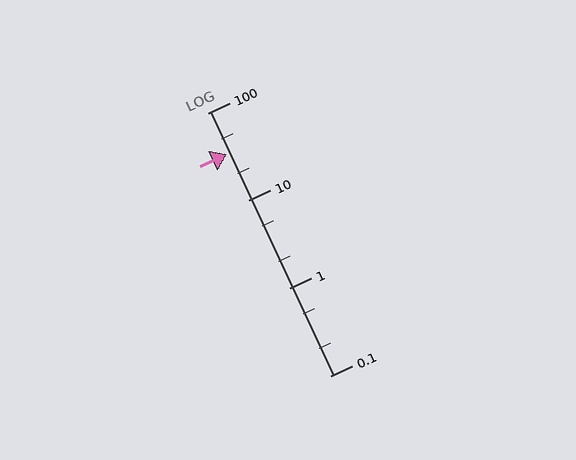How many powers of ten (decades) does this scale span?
The scale spans 3 decades, from 0.1 to 100.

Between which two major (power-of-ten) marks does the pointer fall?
The pointer is between 10 and 100.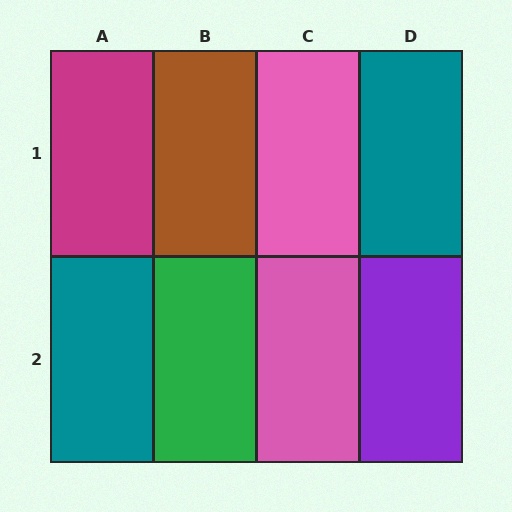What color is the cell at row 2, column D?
Purple.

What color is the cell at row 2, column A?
Teal.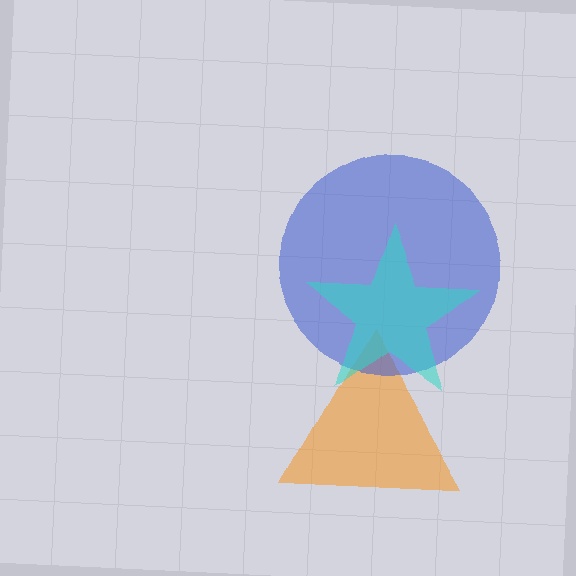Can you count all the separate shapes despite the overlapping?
Yes, there are 3 separate shapes.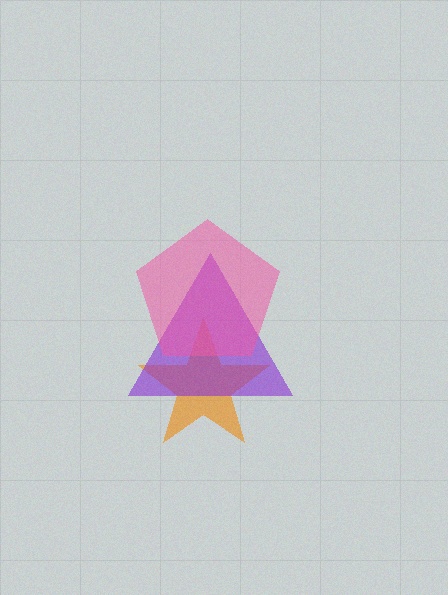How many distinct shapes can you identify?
There are 3 distinct shapes: an orange star, a purple triangle, a pink pentagon.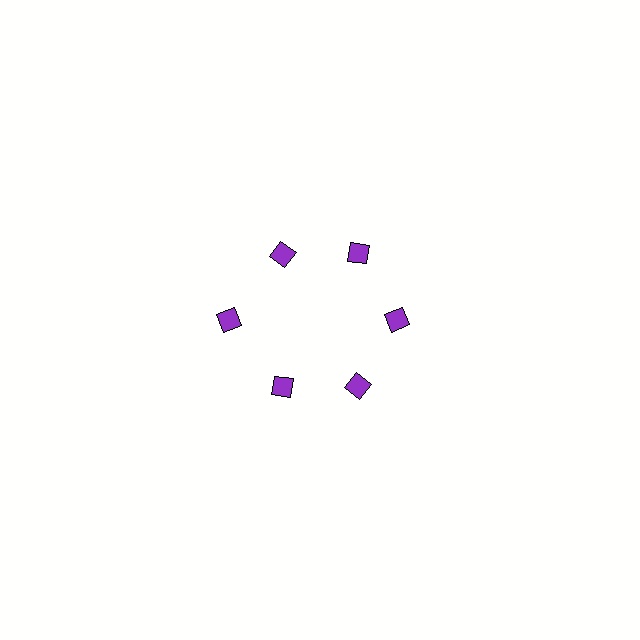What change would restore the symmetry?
The symmetry would be restored by moving it inward, back onto the ring so that all 6 squares sit at equal angles and equal distance from the center.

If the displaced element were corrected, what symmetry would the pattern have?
It would have 6-fold rotational symmetry — the pattern would map onto itself every 60 degrees.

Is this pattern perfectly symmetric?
No. The 6 purple squares are arranged in a ring, but one element near the 9 o'clock position is pushed outward from the center, breaking the 6-fold rotational symmetry.